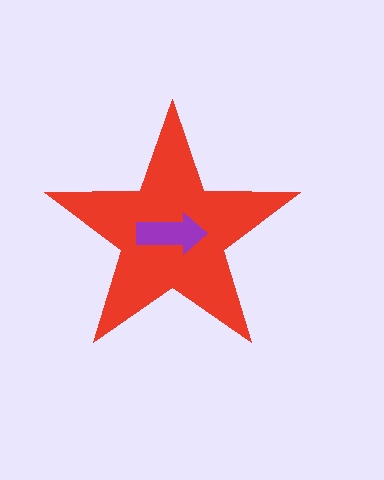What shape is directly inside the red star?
The purple arrow.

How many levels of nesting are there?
2.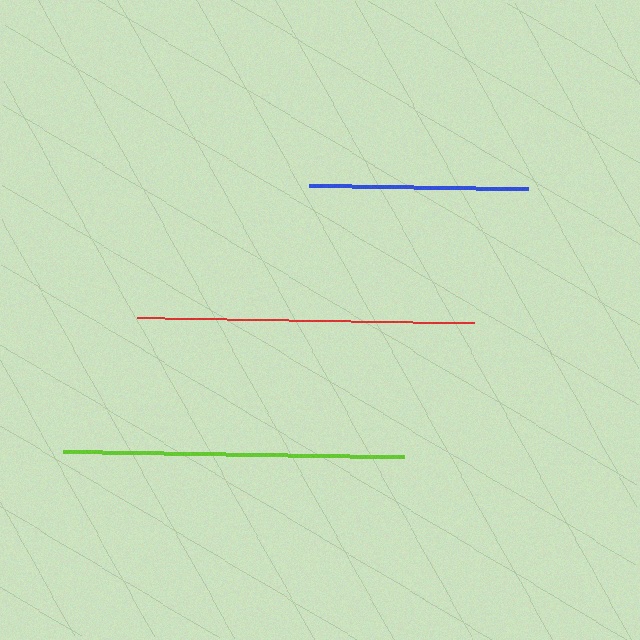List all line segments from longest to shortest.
From longest to shortest: lime, red, blue.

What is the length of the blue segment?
The blue segment is approximately 219 pixels long.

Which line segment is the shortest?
The blue line is the shortest at approximately 219 pixels.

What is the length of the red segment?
The red segment is approximately 337 pixels long.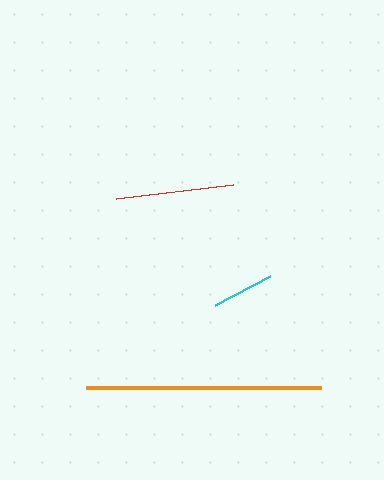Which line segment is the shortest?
The cyan line is the shortest at approximately 62 pixels.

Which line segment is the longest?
The orange line is the longest at approximately 236 pixels.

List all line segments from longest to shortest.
From longest to shortest: orange, red, cyan.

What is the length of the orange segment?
The orange segment is approximately 236 pixels long.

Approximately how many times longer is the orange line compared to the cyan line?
The orange line is approximately 3.8 times the length of the cyan line.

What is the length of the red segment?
The red segment is approximately 118 pixels long.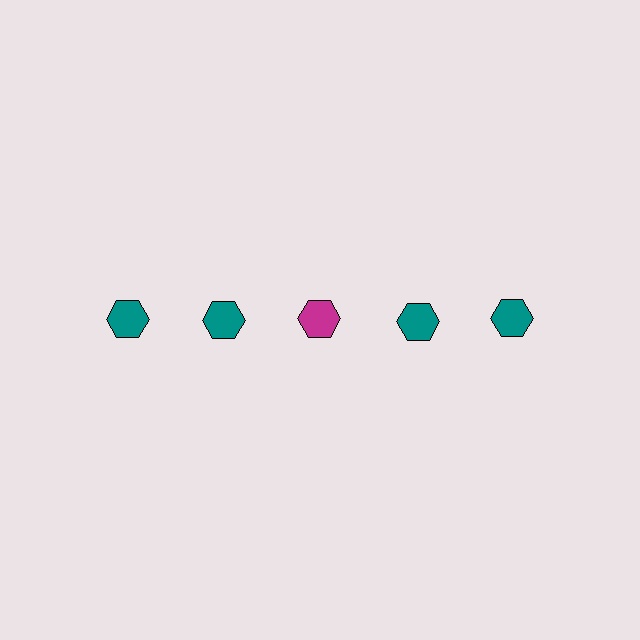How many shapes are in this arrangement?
There are 5 shapes arranged in a grid pattern.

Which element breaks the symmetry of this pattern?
The magenta hexagon in the top row, center column breaks the symmetry. All other shapes are teal hexagons.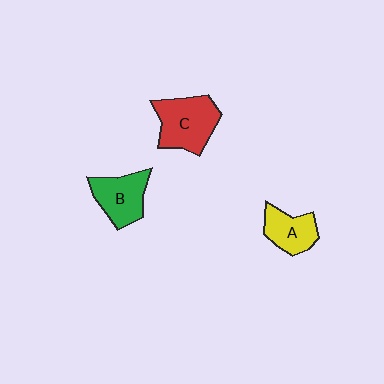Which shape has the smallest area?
Shape A (yellow).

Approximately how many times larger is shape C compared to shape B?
Approximately 1.2 times.